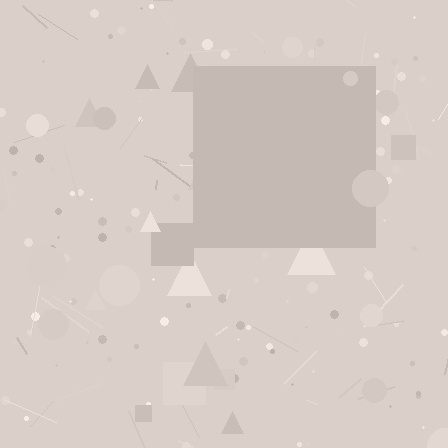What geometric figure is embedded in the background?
A square is embedded in the background.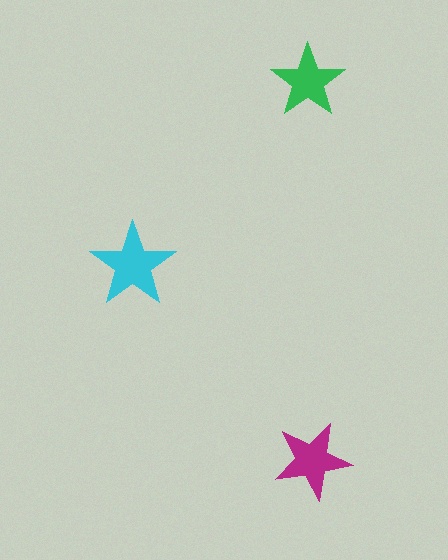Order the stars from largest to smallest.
the cyan one, the magenta one, the green one.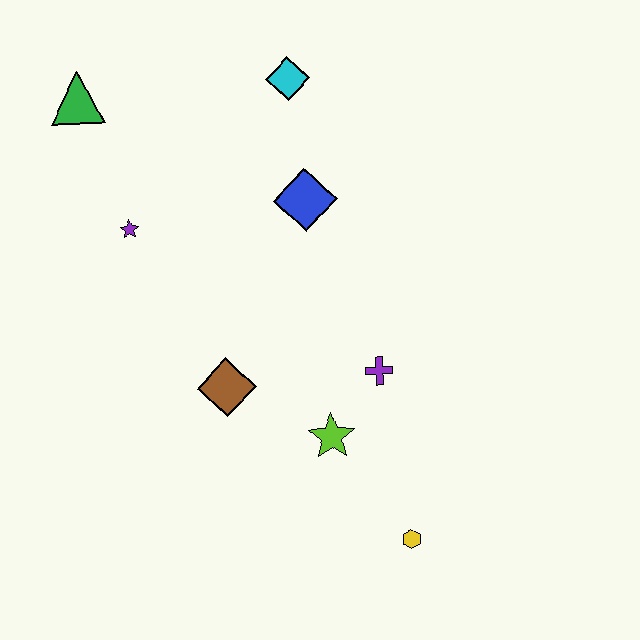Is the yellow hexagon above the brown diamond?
No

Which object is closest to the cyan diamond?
The blue diamond is closest to the cyan diamond.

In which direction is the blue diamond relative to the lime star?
The blue diamond is above the lime star.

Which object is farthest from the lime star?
The green triangle is farthest from the lime star.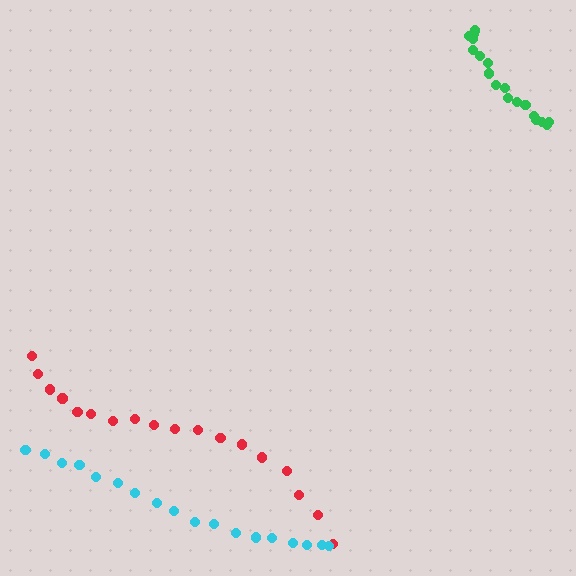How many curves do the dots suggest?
There are 3 distinct paths.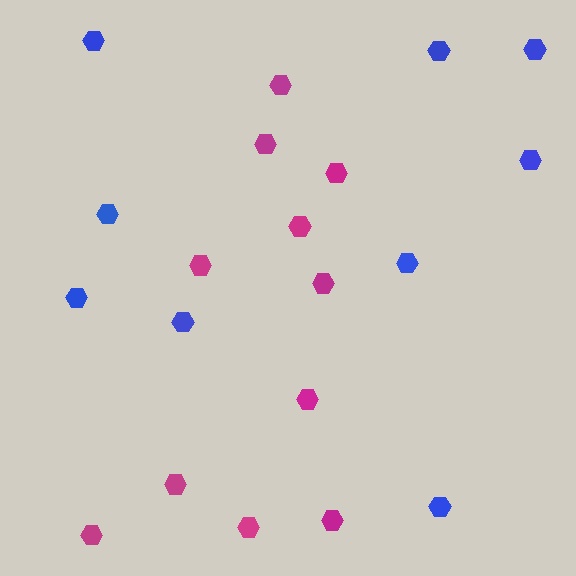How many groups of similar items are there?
There are 2 groups: one group of blue hexagons (9) and one group of magenta hexagons (11).